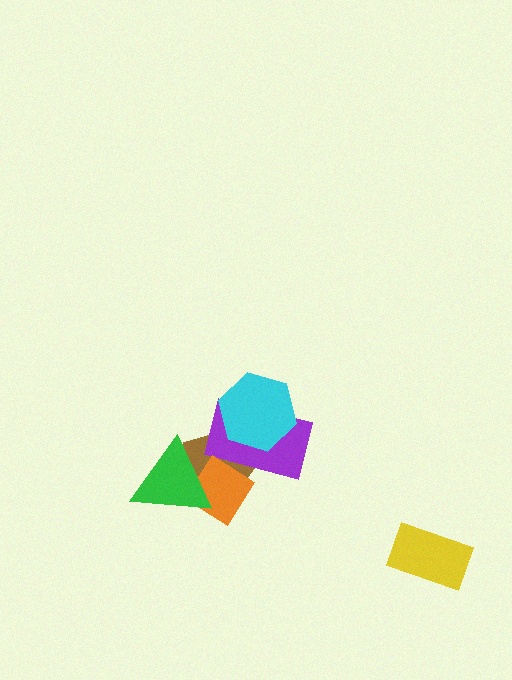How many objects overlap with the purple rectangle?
3 objects overlap with the purple rectangle.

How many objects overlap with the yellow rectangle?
0 objects overlap with the yellow rectangle.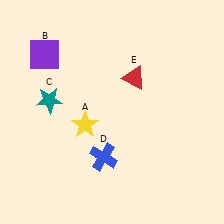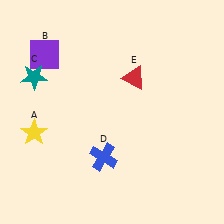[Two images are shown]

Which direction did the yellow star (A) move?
The yellow star (A) moved left.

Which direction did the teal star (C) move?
The teal star (C) moved up.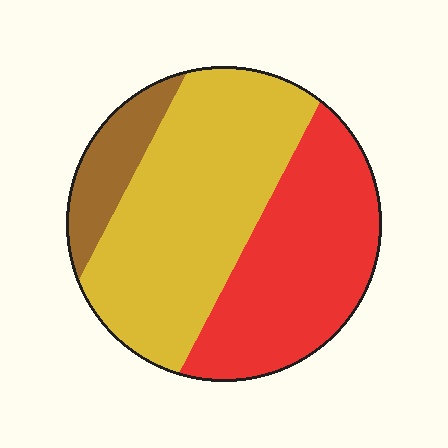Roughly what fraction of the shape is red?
Red covers about 40% of the shape.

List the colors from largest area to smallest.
From largest to smallest: yellow, red, brown.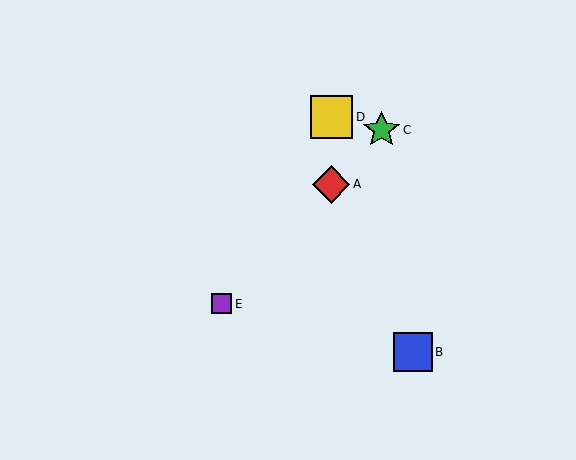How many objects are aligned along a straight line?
3 objects (A, C, E) are aligned along a straight line.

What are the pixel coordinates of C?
Object C is at (381, 130).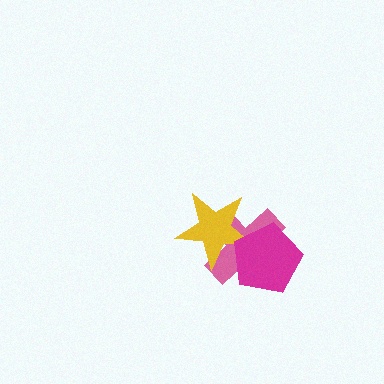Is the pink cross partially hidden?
Yes, it is partially covered by another shape.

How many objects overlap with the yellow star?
2 objects overlap with the yellow star.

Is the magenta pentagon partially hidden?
No, no other shape covers it.